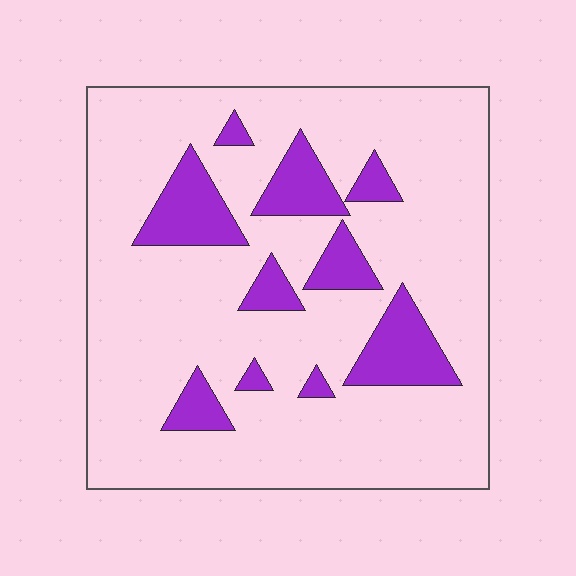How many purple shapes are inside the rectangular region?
10.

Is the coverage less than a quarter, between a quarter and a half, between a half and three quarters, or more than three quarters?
Less than a quarter.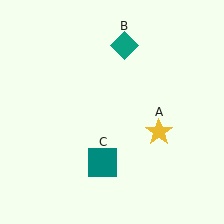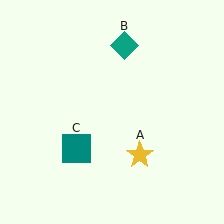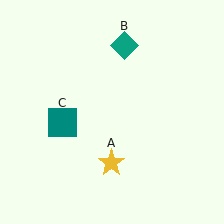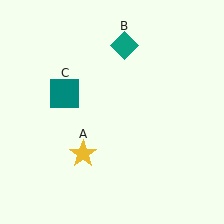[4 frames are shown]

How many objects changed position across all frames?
2 objects changed position: yellow star (object A), teal square (object C).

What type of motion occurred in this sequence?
The yellow star (object A), teal square (object C) rotated clockwise around the center of the scene.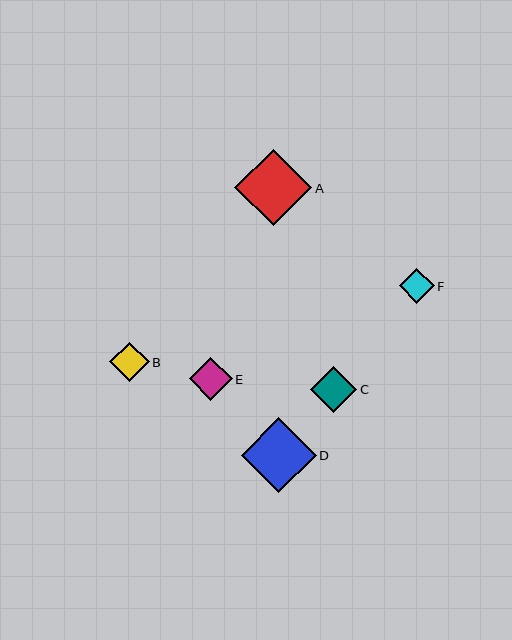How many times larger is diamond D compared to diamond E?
Diamond D is approximately 1.7 times the size of diamond E.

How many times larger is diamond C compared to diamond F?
Diamond C is approximately 1.3 times the size of diamond F.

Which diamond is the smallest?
Diamond F is the smallest with a size of approximately 35 pixels.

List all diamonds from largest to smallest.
From largest to smallest: A, D, C, E, B, F.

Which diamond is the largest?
Diamond A is the largest with a size of approximately 77 pixels.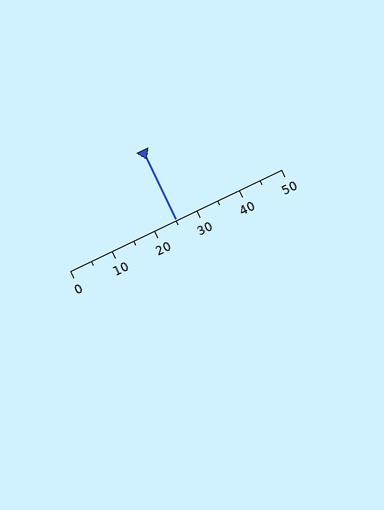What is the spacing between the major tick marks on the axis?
The major ticks are spaced 10 apart.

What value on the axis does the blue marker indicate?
The marker indicates approximately 25.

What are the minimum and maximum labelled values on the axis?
The axis runs from 0 to 50.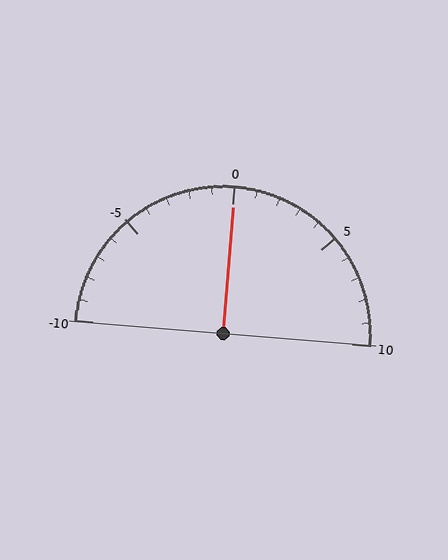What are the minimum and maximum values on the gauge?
The gauge ranges from -10 to 10.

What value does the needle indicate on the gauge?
The needle indicates approximately 0.